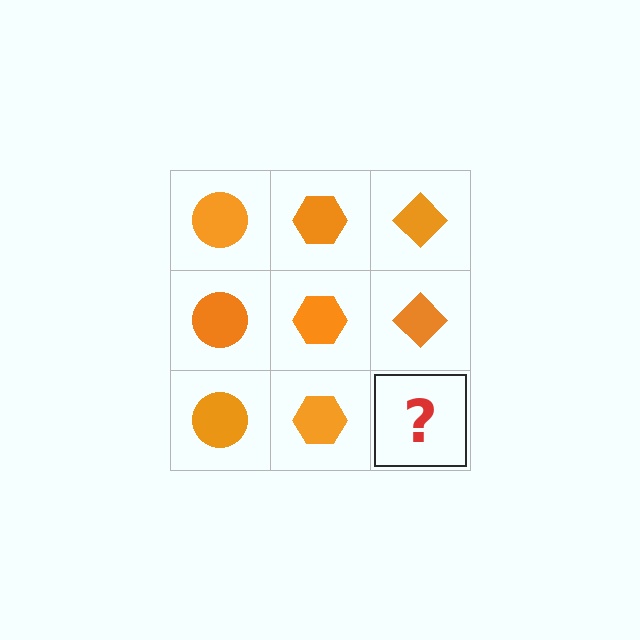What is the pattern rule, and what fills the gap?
The rule is that each column has a consistent shape. The gap should be filled with an orange diamond.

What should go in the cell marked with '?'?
The missing cell should contain an orange diamond.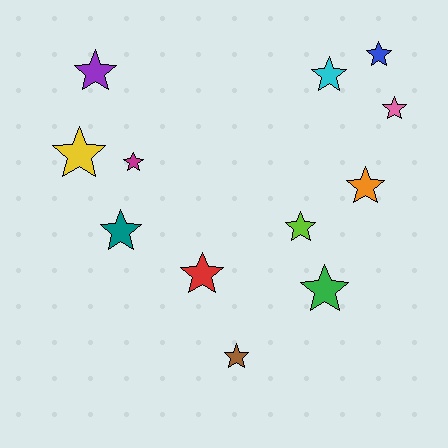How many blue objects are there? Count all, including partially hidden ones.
There is 1 blue object.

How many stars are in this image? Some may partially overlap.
There are 12 stars.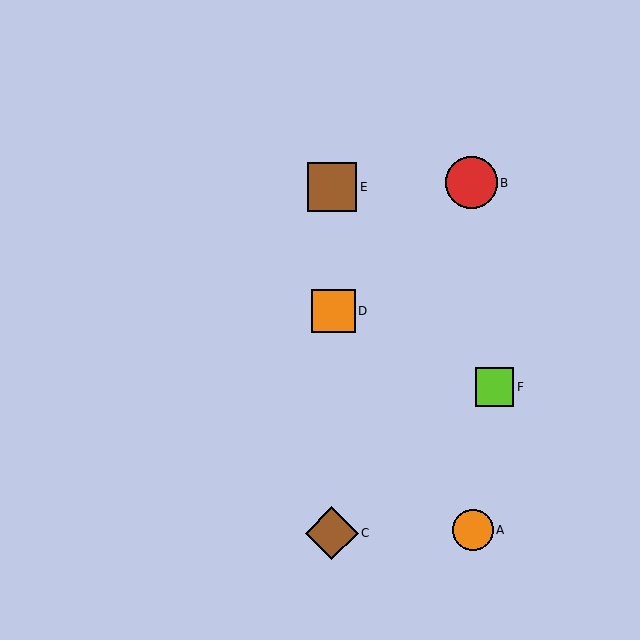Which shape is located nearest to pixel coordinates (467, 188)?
The red circle (labeled B) at (471, 183) is nearest to that location.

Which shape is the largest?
The brown diamond (labeled C) is the largest.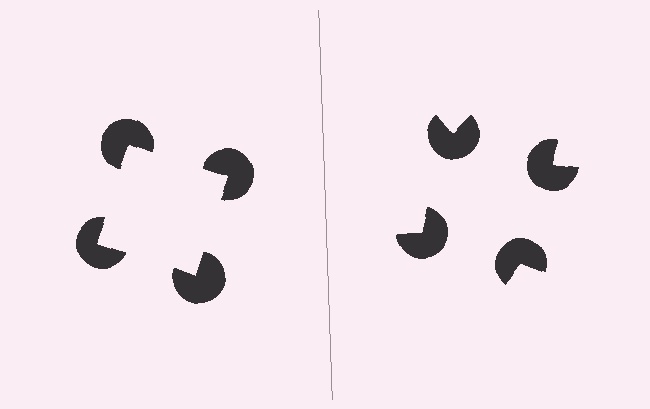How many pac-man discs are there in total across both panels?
8 — 4 on each side.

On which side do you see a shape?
An illusory square appears on the left side. On the right side the wedge cuts are rotated, so no coherent shape forms.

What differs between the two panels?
The pac-man discs are positioned identically on both sides; only the wedge orientations differ. On the left they align to a square; on the right they are misaligned.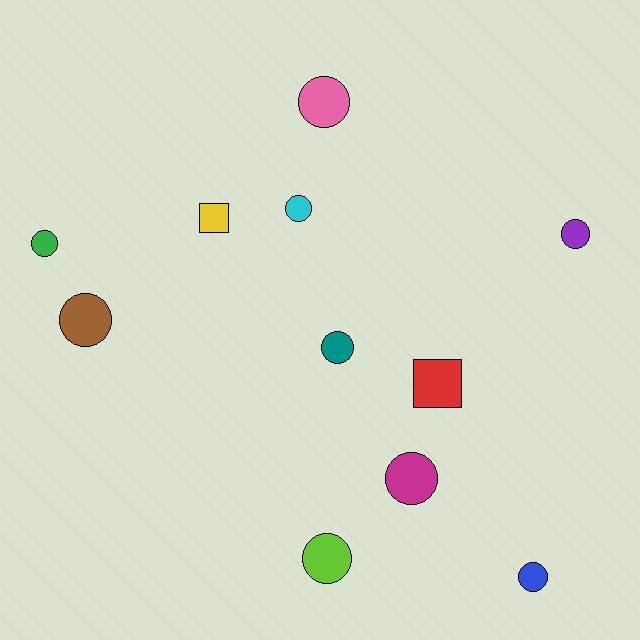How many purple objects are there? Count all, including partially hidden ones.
There is 1 purple object.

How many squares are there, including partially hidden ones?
There are 2 squares.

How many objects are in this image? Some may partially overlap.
There are 11 objects.